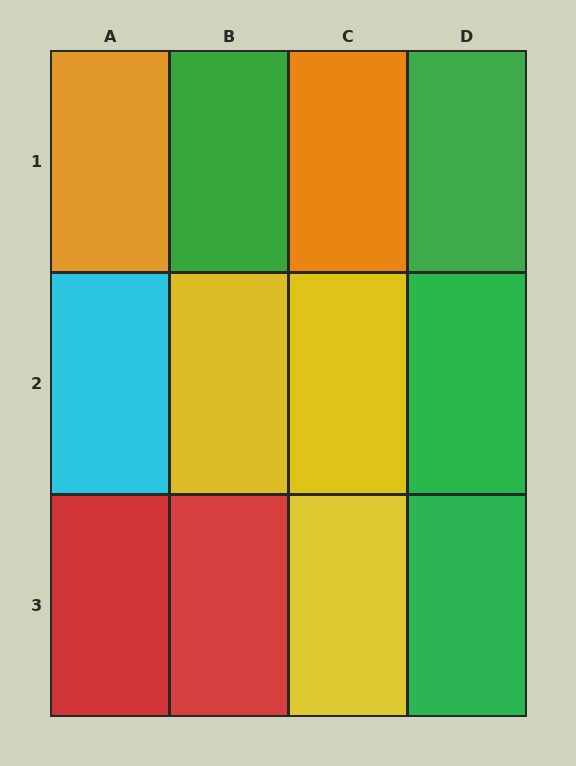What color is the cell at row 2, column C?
Yellow.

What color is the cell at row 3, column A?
Red.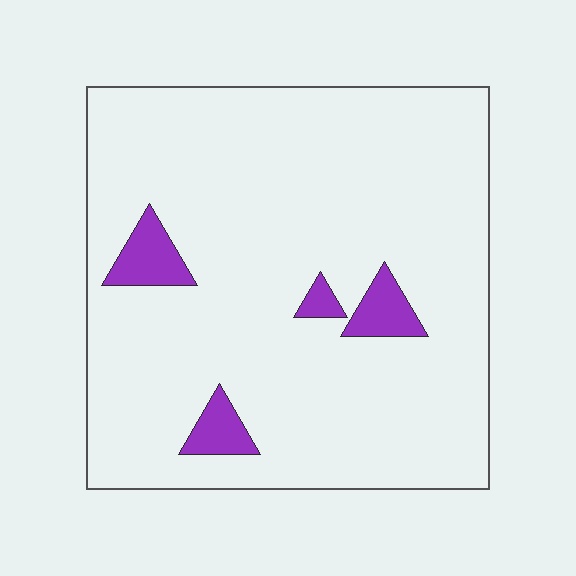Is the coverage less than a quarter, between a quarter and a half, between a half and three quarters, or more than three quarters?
Less than a quarter.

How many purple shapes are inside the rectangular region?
4.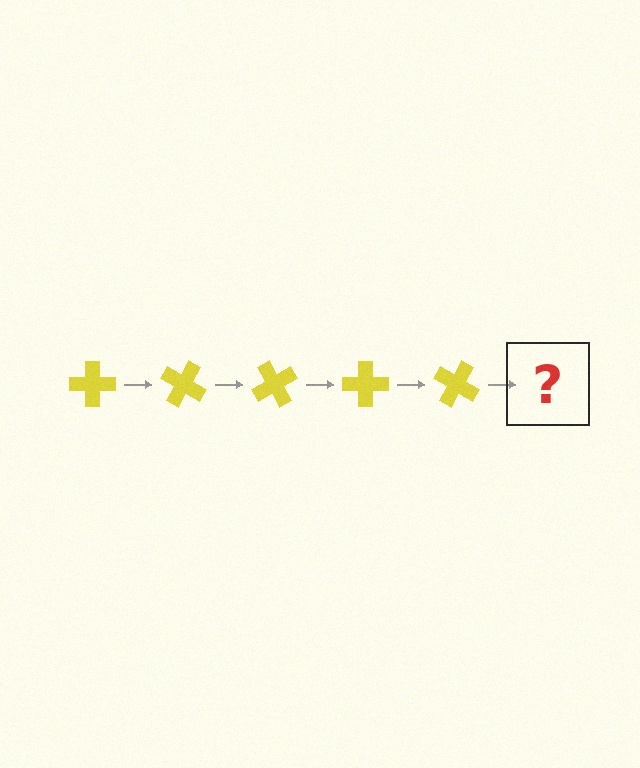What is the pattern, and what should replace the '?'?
The pattern is that the cross rotates 30 degrees each step. The '?' should be a yellow cross rotated 150 degrees.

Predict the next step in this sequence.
The next step is a yellow cross rotated 150 degrees.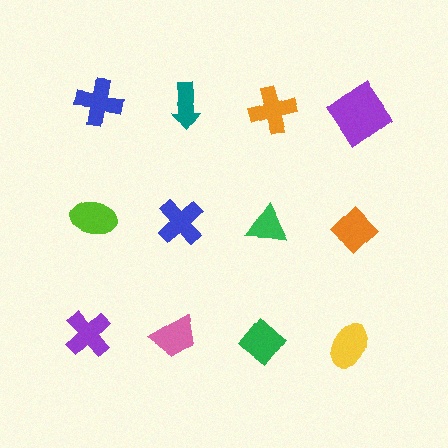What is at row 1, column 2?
A teal arrow.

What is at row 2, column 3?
A green triangle.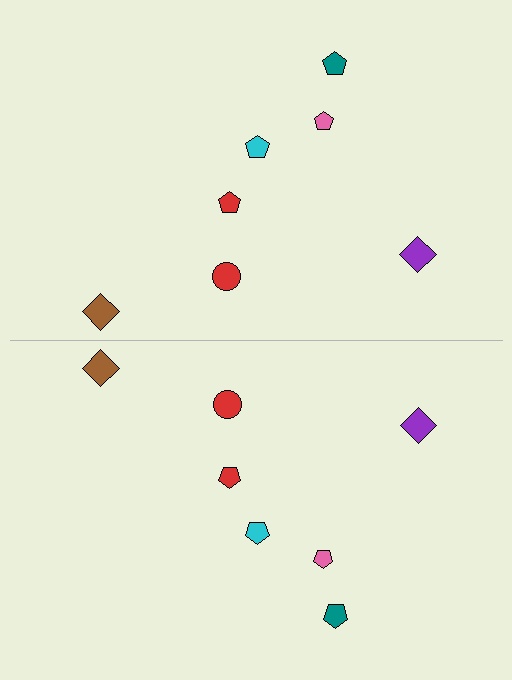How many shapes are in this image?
There are 14 shapes in this image.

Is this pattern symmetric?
Yes, this pattern has bilateral (reflection) symmetry.